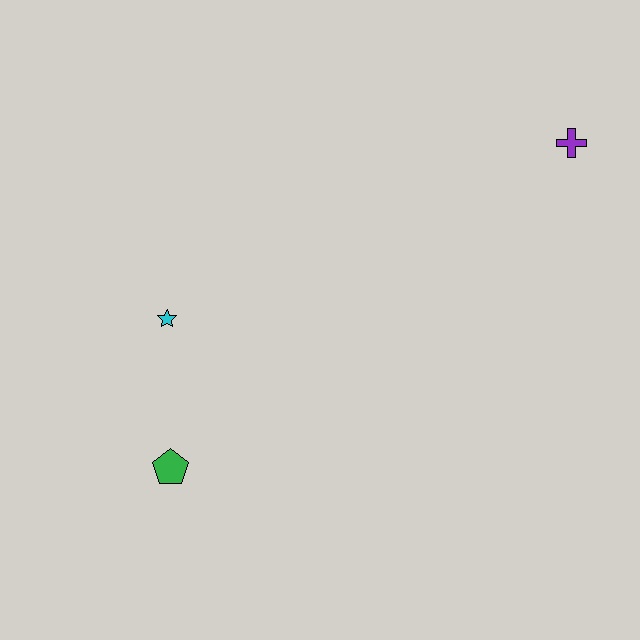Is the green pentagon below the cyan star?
Yes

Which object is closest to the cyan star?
The green pentagon is closest to the cyan star.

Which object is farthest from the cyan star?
The purple cross is farthest from the cyan star.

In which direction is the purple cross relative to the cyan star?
The purple cross is to the right of the cyan star.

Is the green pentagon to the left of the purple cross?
Yes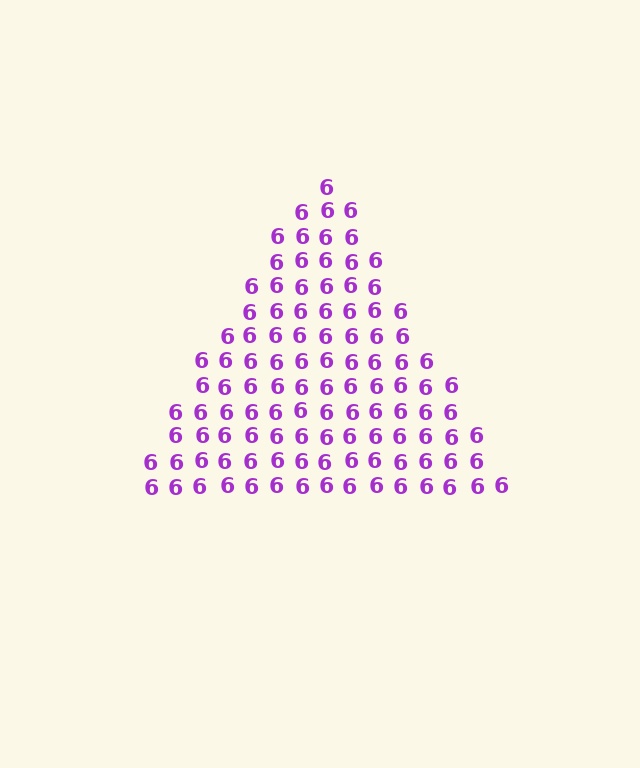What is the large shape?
The large shape is a triangle.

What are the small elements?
The small elements are digit 6's.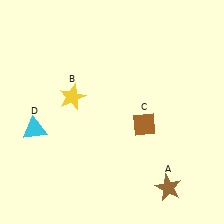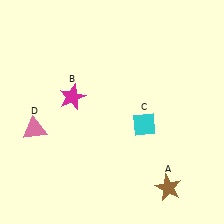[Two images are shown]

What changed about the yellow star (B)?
In Image 1, B is yellow. In Image 2, it changed to magenta.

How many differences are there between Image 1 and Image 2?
There are 3 differences between the two images.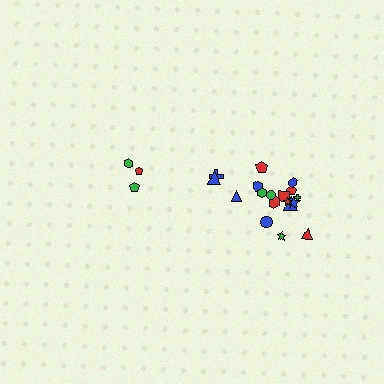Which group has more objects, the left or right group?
The right group.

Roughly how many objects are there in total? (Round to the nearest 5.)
Roughly 20 objects in total.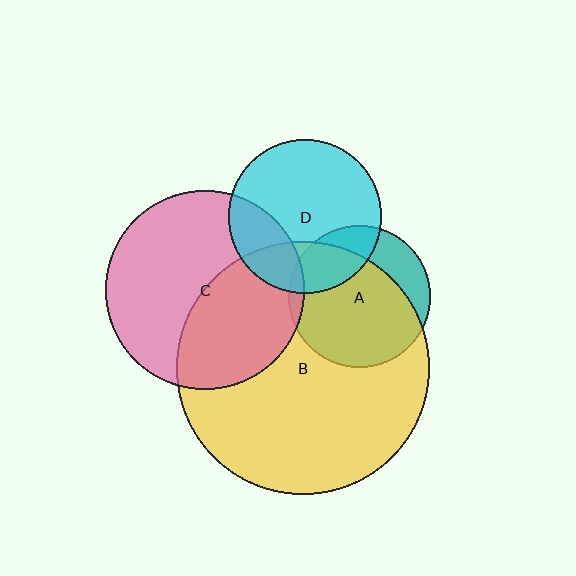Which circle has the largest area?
Circle B (yellow).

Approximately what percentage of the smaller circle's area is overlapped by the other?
Approximately 5%.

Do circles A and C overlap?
Yes.